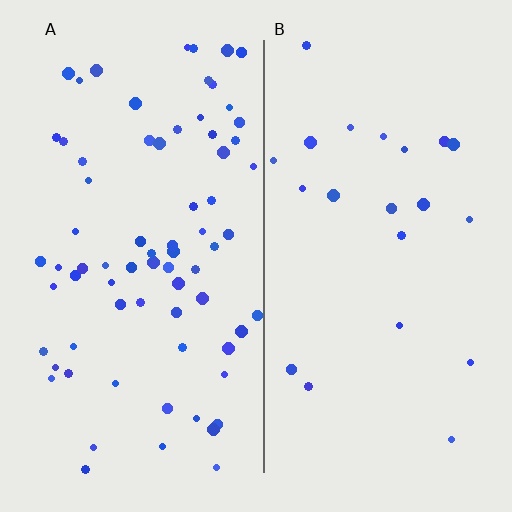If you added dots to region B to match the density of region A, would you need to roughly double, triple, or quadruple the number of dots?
Approximately triple.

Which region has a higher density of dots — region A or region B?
A (the left).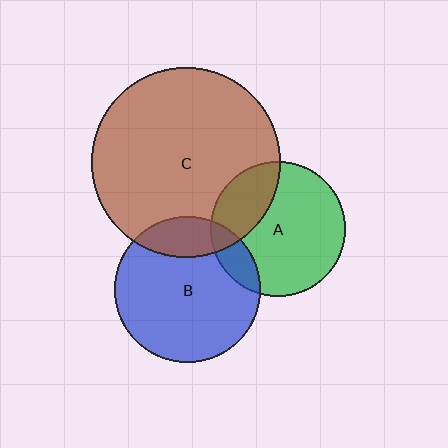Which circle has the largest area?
Circle C (brown).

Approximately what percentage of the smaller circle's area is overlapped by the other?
Approximately 15%.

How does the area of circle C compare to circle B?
Approximately 1.7 times.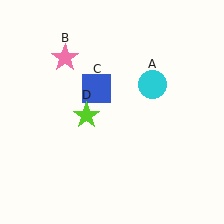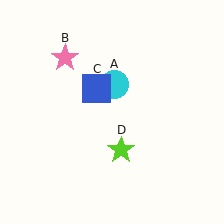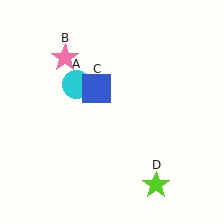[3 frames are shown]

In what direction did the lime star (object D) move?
The lime star (object D) moved down and to the right.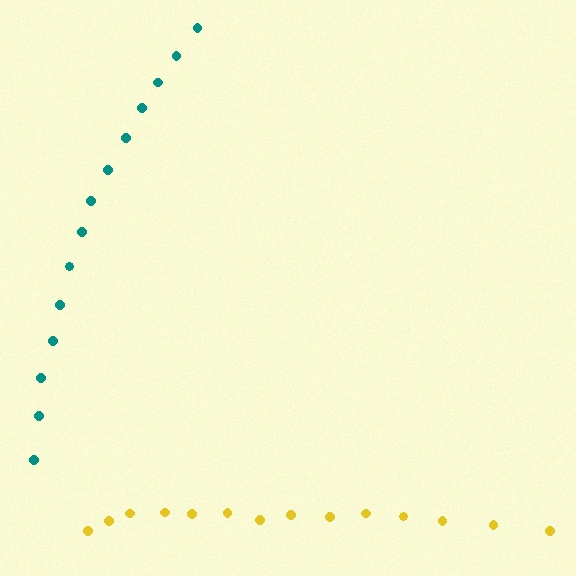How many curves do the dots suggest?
There are 2 distinct paths.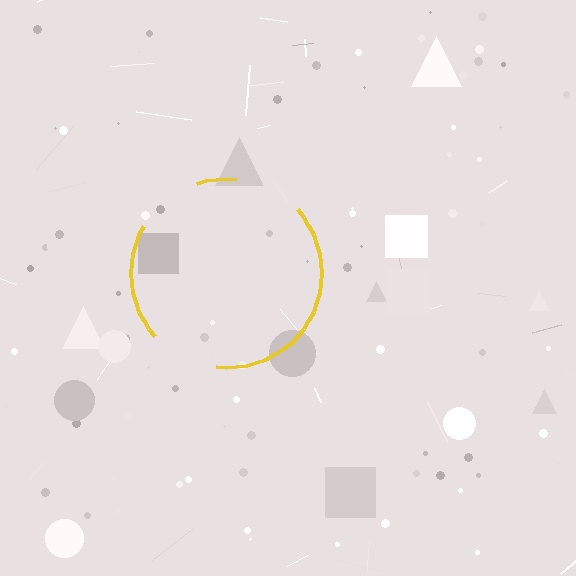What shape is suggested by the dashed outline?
The dashed outline suggests a circle.